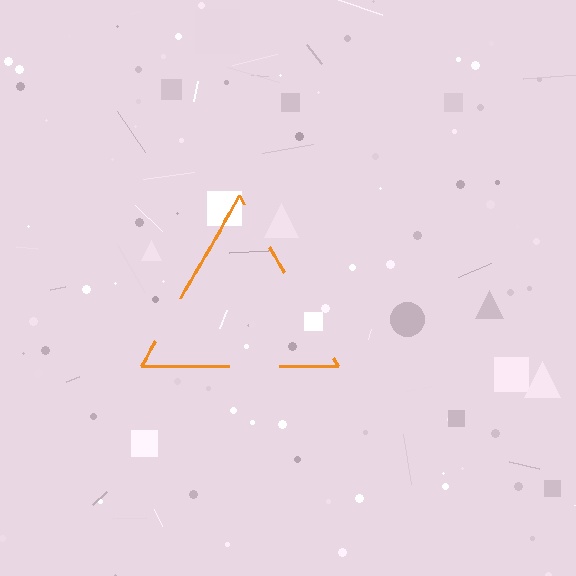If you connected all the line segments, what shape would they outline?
They would outline a triangle.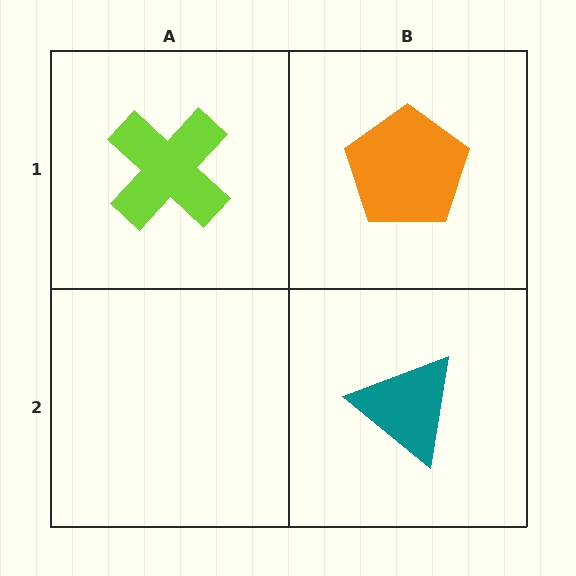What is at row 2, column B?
A teal triangle.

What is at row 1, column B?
An orange pentagon.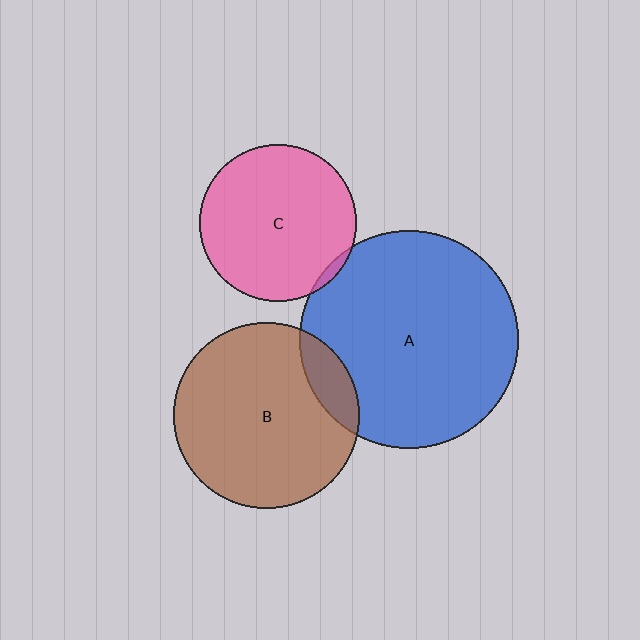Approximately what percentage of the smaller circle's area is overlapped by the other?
Approximately 15%.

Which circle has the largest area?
Circle A (blue).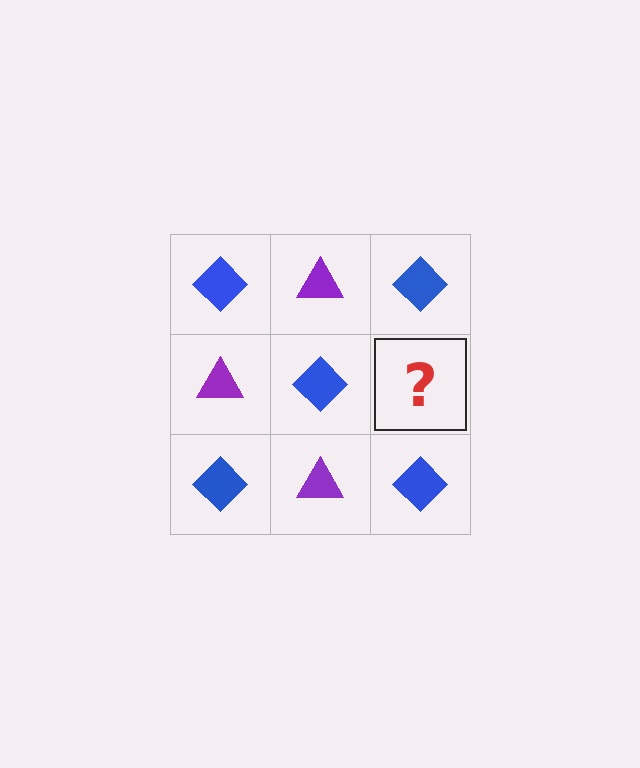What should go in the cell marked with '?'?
The missing cell should contain a purple triangle.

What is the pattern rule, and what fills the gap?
The rule is that it alternates blue diamond and purple triangle in a checkerboard pattern. The gap should be filled with a purple triangle.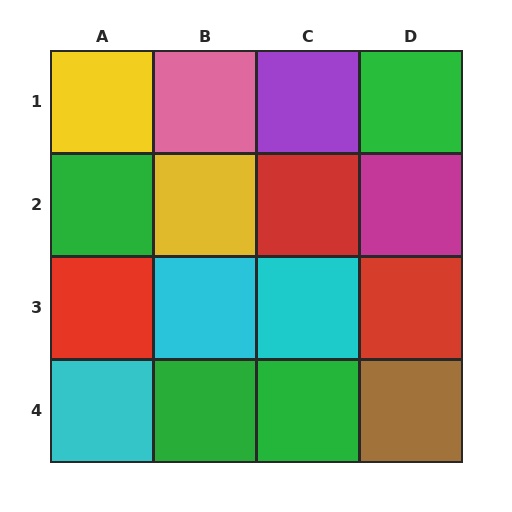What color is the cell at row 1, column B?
Pink.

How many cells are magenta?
1 cell is magenta.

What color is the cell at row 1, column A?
Yellow.